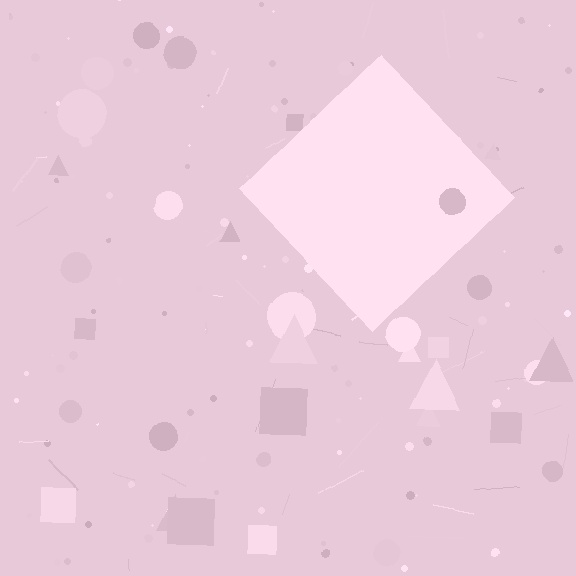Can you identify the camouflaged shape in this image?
The camouflaged shape is a diamond.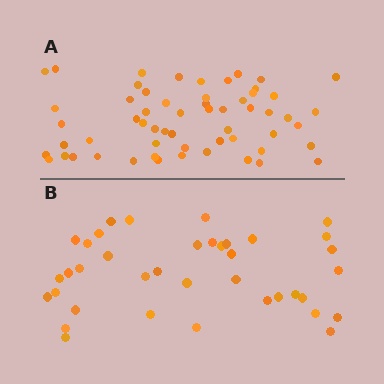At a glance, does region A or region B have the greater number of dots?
Region A (the top region) has more dots.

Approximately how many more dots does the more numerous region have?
Region A has approximately 20 more dots than region B.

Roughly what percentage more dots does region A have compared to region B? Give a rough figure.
About 55% more.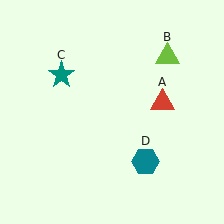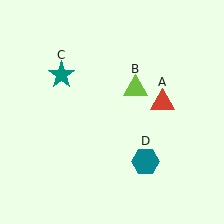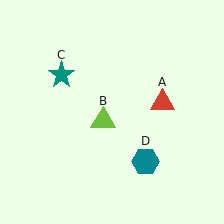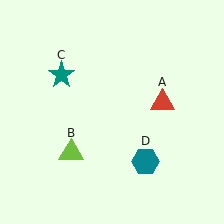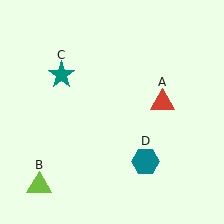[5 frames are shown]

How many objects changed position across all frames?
1 object changed position: lime triangle (object B).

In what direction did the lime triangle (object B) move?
The lime triangle (object B) moved down and to the left.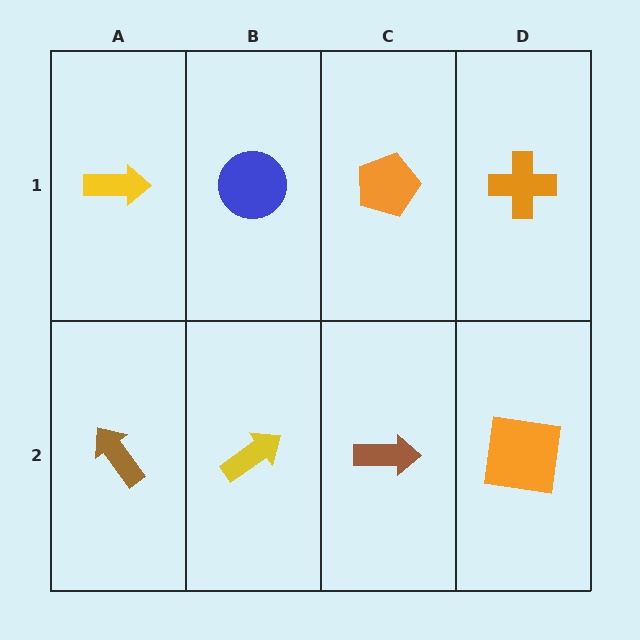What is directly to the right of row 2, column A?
A yellow arrow.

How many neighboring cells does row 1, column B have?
3.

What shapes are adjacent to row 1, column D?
An orange square (row 2, column D), an orange pentagon (row 1, column C).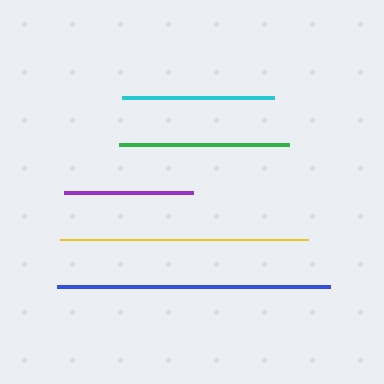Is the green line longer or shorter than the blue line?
The blue line is longer than the green line.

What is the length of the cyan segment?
The cyan segment is approximately 152 pixels long.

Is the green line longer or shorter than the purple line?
The green line is longer than the purple line.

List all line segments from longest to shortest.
From longest to shortest: blue, yellow, green, cyan, purple.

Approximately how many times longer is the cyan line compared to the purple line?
The cyan line is approximately 1.2 times the length of the purple line.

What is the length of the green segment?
The green segment is approximately 170 pixels long.